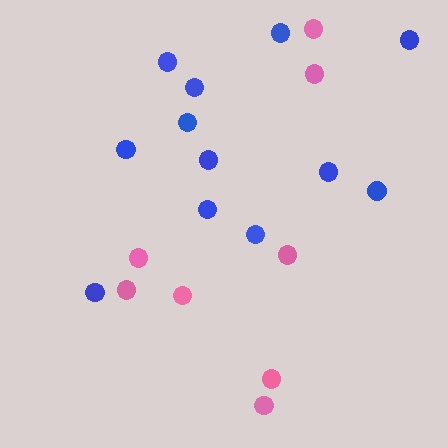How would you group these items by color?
There are 2 groups: one group of pink circles (8) and one group of blue circles (12).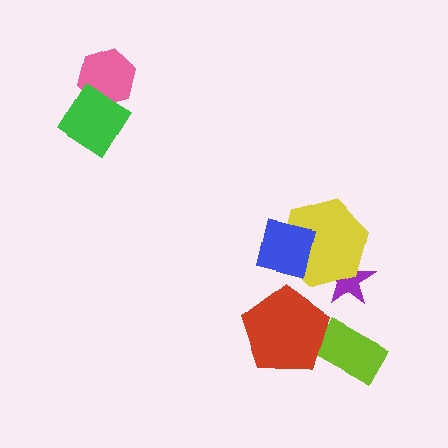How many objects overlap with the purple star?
1 object overlaps with the purple star.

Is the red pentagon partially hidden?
No, no other shape covers it.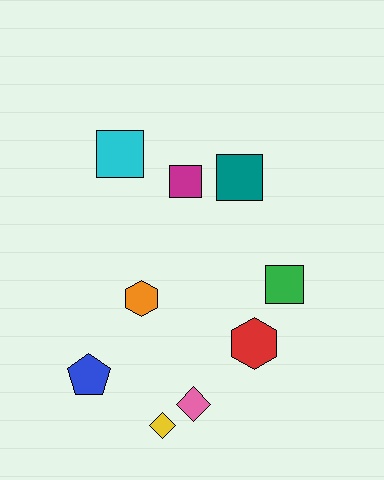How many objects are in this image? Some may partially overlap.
There are 9 objects.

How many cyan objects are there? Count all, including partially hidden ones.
There is 1 cyan object.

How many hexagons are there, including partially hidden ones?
There are 2 hexagons.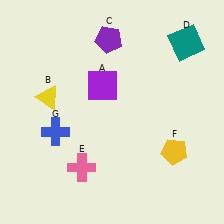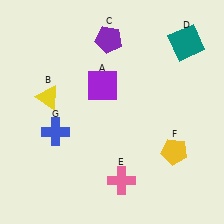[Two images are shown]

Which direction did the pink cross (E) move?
The pink cross (E) moved right.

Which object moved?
The pink cross (E) moved right.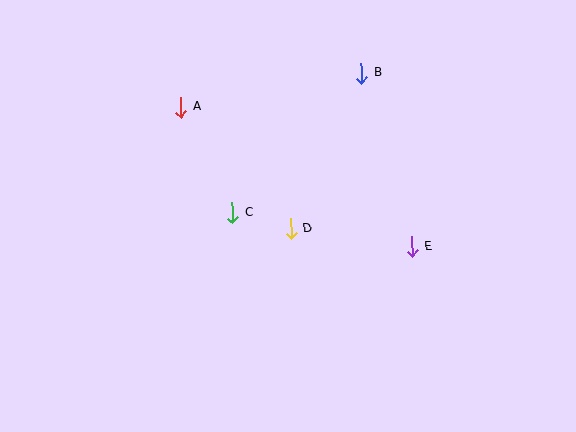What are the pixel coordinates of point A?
Point A is at (181, 107).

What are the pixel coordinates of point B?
Point B is at (362, 73).